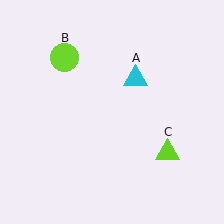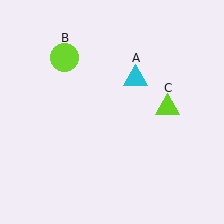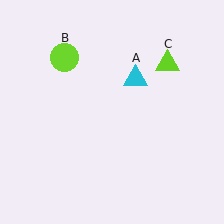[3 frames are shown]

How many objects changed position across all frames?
1 object changed position: lime triangle (object C).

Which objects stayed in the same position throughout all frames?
Cyan triangle (object A) and lime circle (object B) remained stationary.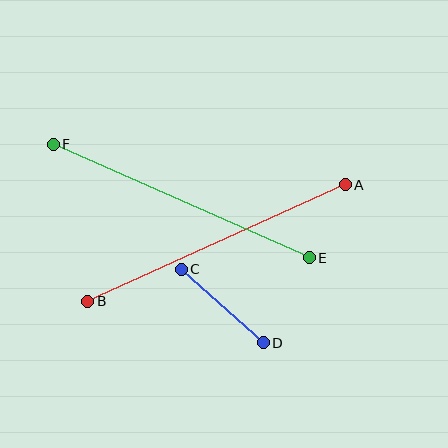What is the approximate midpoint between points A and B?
The midpoint is at approximately (216, 243) pixels.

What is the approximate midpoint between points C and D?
The midpoint is at approximately (222, 306) pixels.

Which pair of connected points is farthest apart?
Points A and B are farthest apart.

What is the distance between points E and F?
The distance is approximately 280 pixels.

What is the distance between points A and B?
The distance is approximately 283 pixels.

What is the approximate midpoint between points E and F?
The midpoint is at approximately (181, 201) pixels.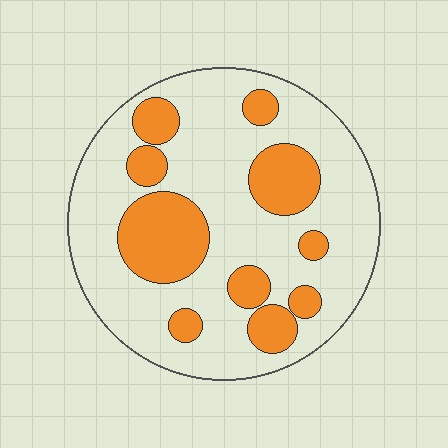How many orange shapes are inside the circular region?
10.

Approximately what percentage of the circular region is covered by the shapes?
Approximately 30%.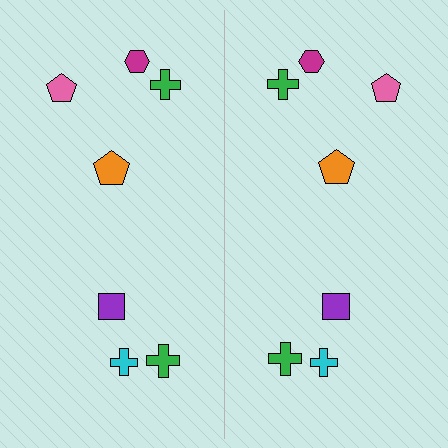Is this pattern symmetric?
Yes, this pattern has bilateral (reflection) symmetry.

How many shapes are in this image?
There are 14 shapes in this image.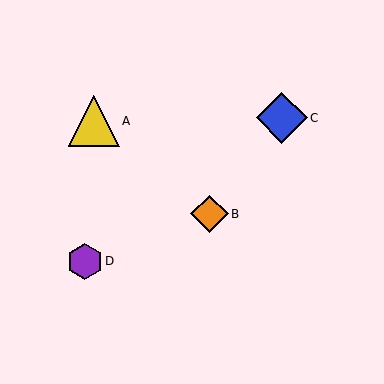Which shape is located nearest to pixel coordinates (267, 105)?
The blue diamond (labeled C) at (282, 118) is nearest to that location.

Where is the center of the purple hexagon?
The center of the purple hexagon is at (85, 261).